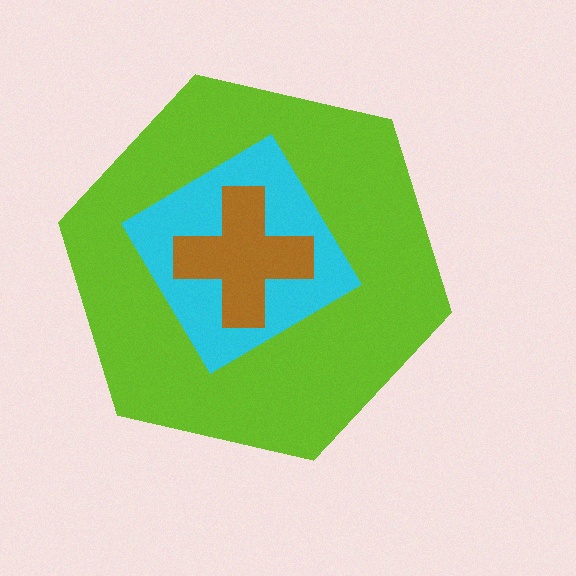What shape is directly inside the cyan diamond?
The brown cross.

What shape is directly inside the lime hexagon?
The cyan diamond.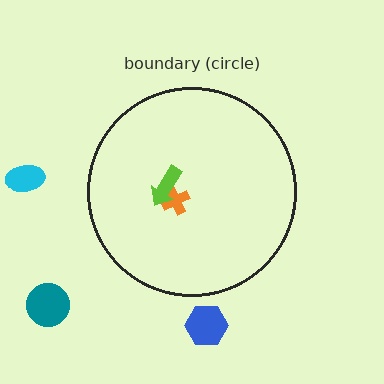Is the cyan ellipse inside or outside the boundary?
Outside.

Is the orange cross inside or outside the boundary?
Inside.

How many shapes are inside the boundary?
2 inside, 3 outside.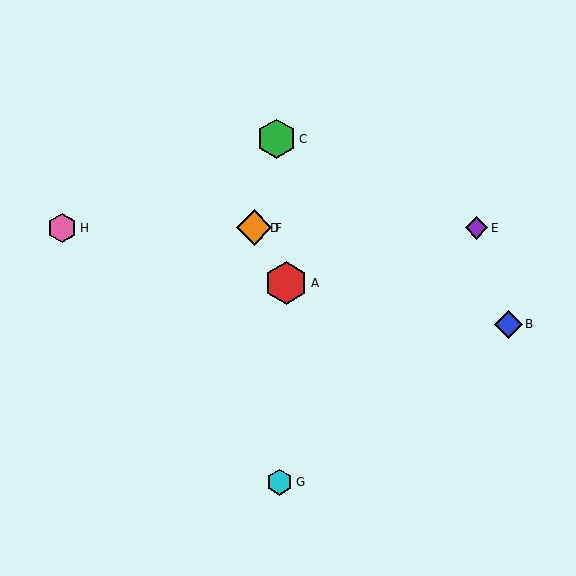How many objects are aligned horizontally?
4 objects (D, E, F, H) are aligned horizontally.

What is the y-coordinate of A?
Object A is at y≈283.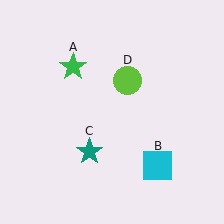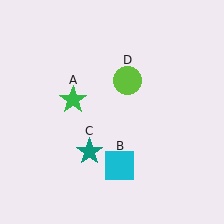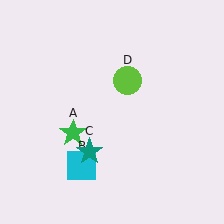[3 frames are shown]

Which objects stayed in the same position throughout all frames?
Teal star (object C) and lime circle (object D) remained stationary.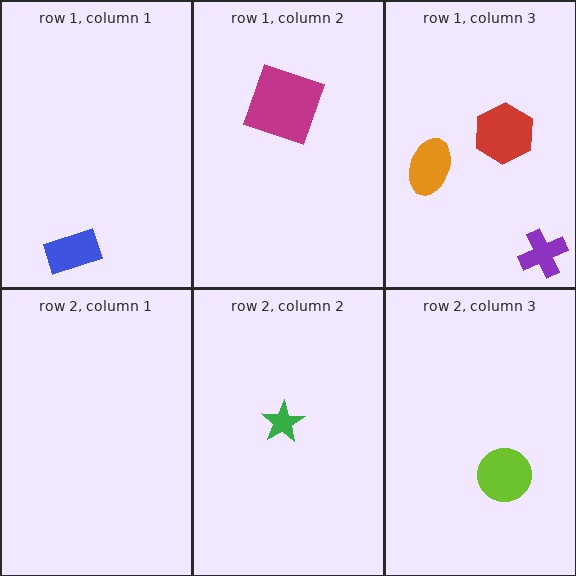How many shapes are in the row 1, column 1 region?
1.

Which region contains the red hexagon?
The row 1, column 3 region.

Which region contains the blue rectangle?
The row 1, column 1 region.